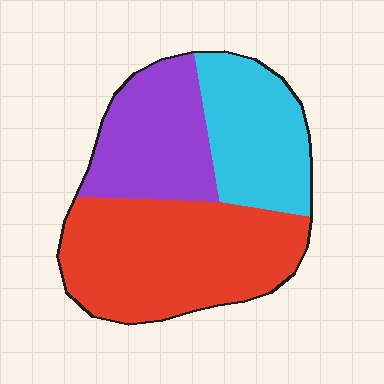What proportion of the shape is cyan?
Cyan takes up between a quarter and a half of the shape.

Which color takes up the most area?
Red, at roughly 45%.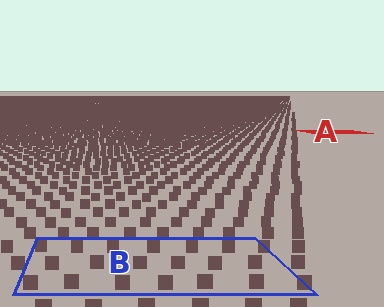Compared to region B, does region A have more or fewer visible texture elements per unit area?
Region A has more texture elements per unit area — they are packed more densely because it is farther away.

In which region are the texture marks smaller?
The texture marks are smaller in region A, because it is farther away.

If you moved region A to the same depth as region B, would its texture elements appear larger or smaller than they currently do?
They would appear larger. At a closer depth, the same texture elements are projected at a bigger on-screen size.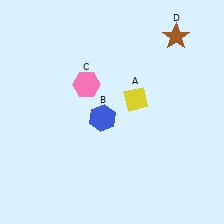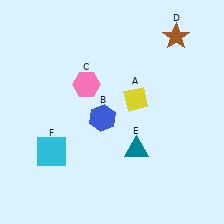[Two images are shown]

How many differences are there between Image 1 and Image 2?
There are 2 differences between the two images.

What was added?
A teal triangle (E), a cyan square (F) were added in Image 2.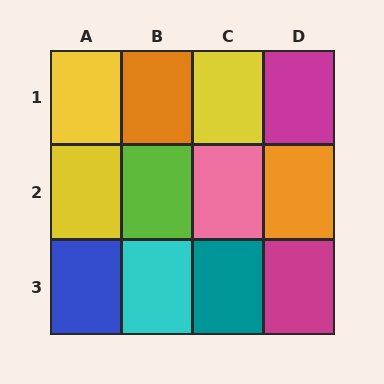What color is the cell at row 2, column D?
Orange.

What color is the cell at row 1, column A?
Yellow.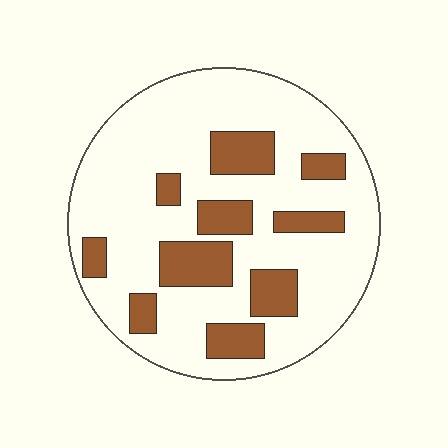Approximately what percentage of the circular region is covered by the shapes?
Approximately 25%.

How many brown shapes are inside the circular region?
10.